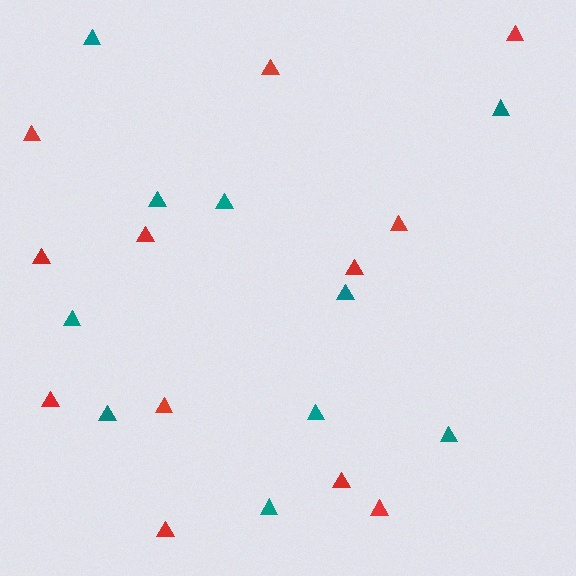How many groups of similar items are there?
There are 2 groups: one group of red triangles (12) and one group of teal triangles (10).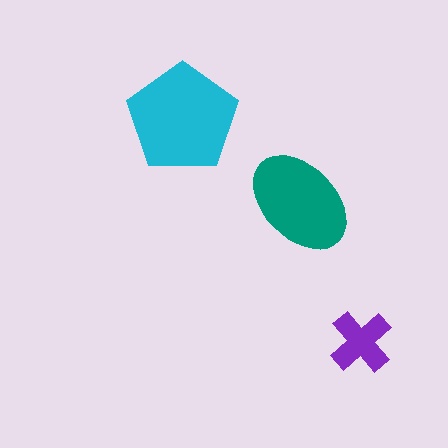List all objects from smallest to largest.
The purple cross, the teal ellipse, the cyan pentagon.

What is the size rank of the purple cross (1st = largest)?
3rd.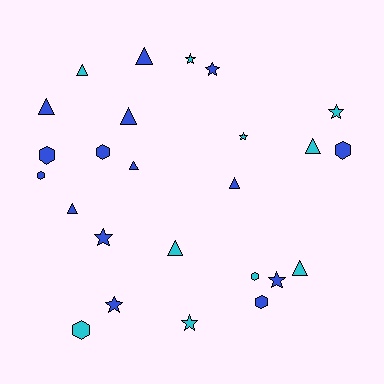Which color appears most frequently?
Blue, with 15 objects.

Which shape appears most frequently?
Triangle, with 10 objects.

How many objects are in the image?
There are 25 objects.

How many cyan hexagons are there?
There are 2 cyan hexagons.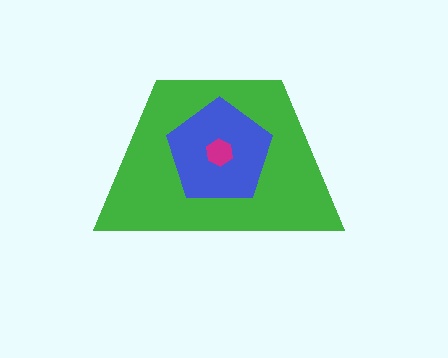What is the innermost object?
The magenta hexagon.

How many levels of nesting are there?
3.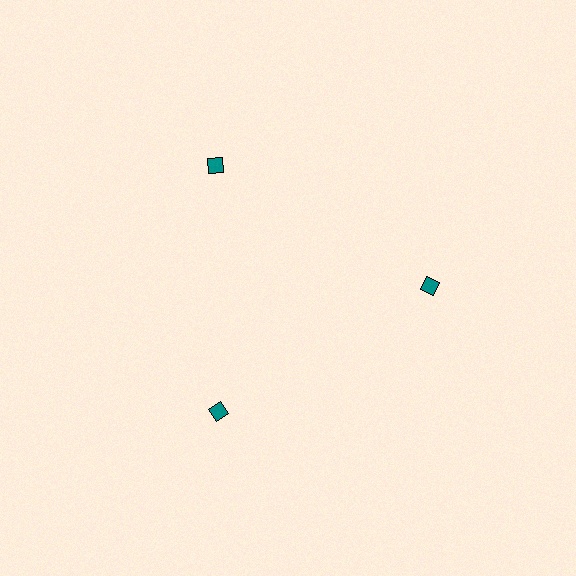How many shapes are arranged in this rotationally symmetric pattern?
There are 3 shapes, arranged in 3 groups of 1.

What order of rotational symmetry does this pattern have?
This pattern has 3-fold rotational symmetry.